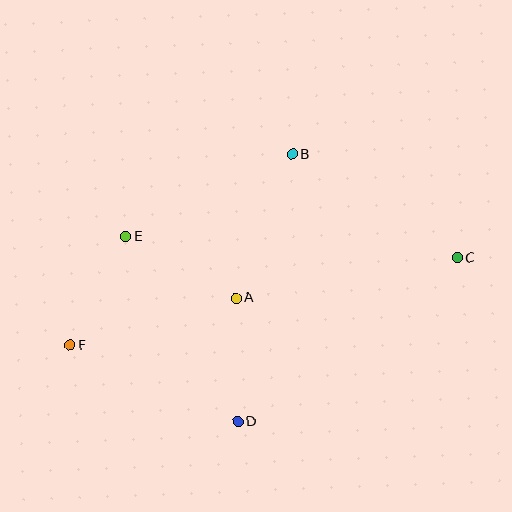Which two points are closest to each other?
Points E and F are closest to each other.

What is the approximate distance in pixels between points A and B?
The distance between A and B is approximately 154 pixels.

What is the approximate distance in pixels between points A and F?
The distance between A and F is approximately 172 pixels.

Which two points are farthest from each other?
Points C and F are farthest from each other.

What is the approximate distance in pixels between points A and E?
The distance between A and E is approximately 126 pixels.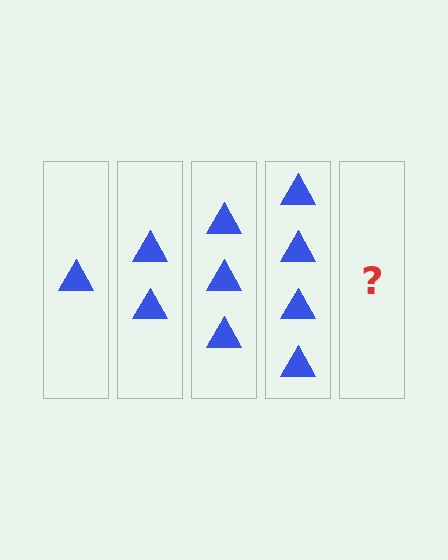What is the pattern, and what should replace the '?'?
The pattern is that each step adds one more triangle. The '?' should be 5 triangles.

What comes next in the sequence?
The next element should be 5 triangles.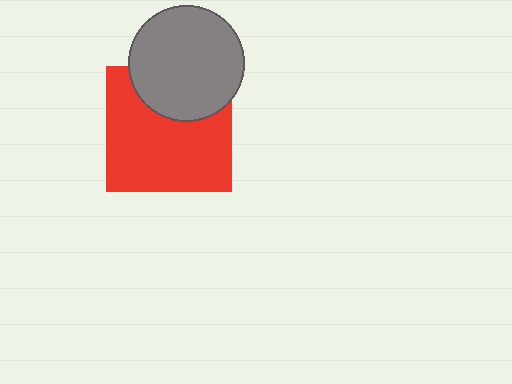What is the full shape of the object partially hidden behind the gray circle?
The partially hidden object is a red square.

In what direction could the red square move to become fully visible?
The red square could move down. That would shift it out from behind the gray circle entirely.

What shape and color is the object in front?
The object in front is a gray circle.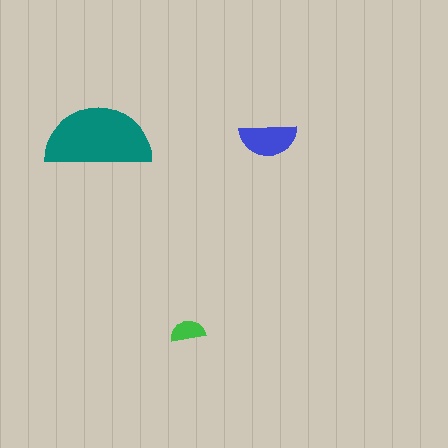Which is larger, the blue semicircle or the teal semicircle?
The teal one.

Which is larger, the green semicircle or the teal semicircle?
The teal one.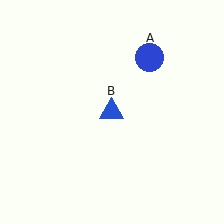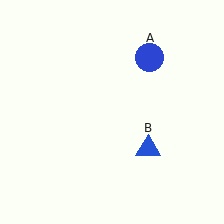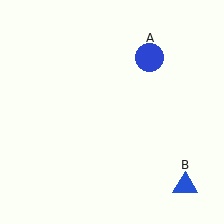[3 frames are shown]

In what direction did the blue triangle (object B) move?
The blue triangle (object B) moved down and to the right.